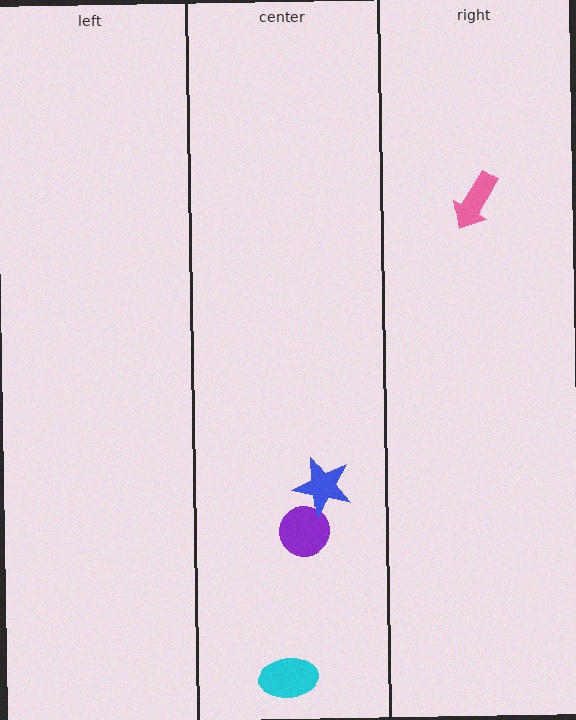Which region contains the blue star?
The center region.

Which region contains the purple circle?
The center region.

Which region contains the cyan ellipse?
The center region.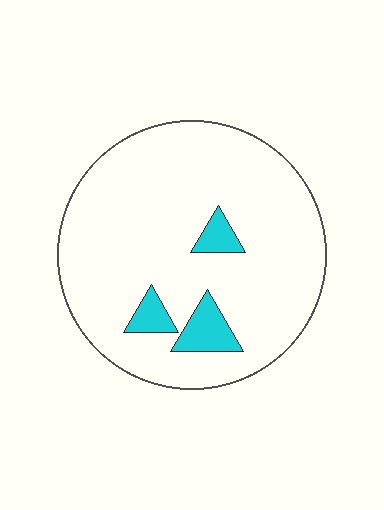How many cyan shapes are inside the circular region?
3.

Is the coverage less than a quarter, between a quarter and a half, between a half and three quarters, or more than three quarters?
Less than a quarter.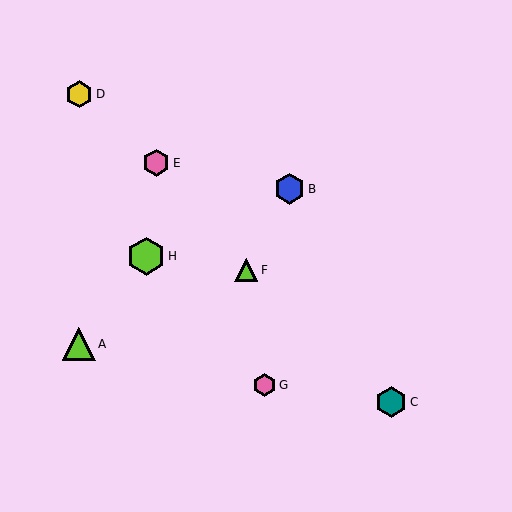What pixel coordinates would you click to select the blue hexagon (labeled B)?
Click at (289, 189) to select the blue hexagon B.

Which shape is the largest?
The lime hexagon (labeled H) is the largest.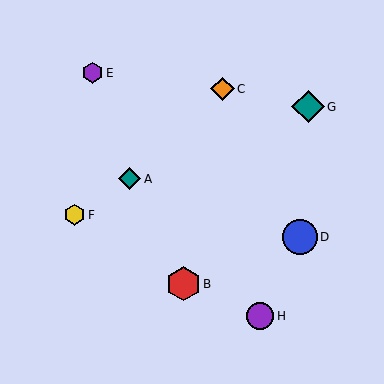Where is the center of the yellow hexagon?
The center of the yellow hexagon is at (74, 215).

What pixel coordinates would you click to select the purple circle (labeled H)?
Click at (260, 316) to select the purple circle H.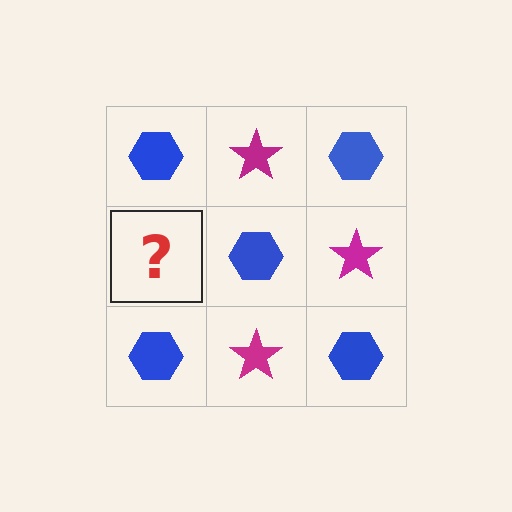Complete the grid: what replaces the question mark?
The question mark should be replaced with a magenta star.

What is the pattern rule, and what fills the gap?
The rule is that it alternates blue hexagon and magenta star in a checkerboard pattern. The gap should be filled with a magenta star.